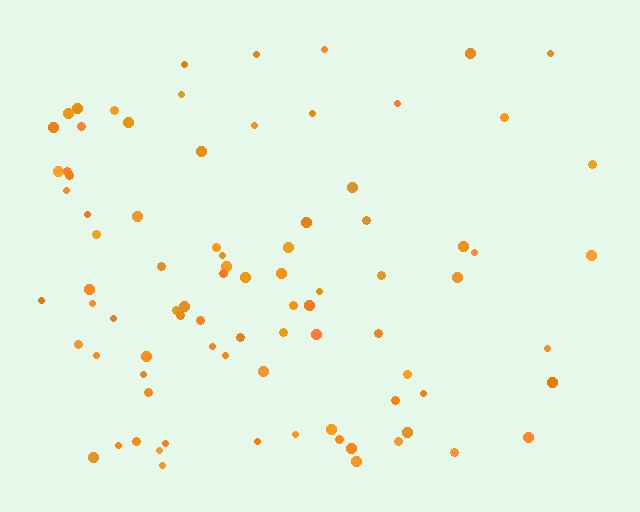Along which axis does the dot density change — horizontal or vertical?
Horizontal.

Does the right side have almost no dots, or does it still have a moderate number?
Still a moderate number, just noticeably fewer than the left.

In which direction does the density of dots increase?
From right to left, with the left side densest.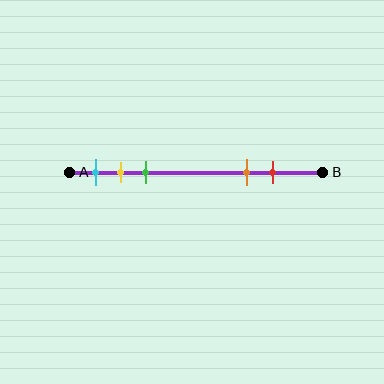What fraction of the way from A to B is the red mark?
The red mark is approximately 80% (0.8) of the way from A to B.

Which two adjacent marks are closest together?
The yellow and green marks are the closest adjacent pair.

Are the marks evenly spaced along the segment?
No, the marks are not evenly spaced.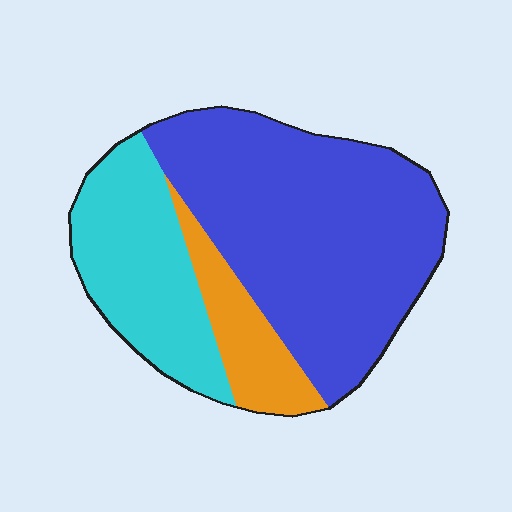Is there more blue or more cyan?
Blue.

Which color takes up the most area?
Blue, at roughly 60%.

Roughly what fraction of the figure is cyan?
Cyan covers about 25% of the figure.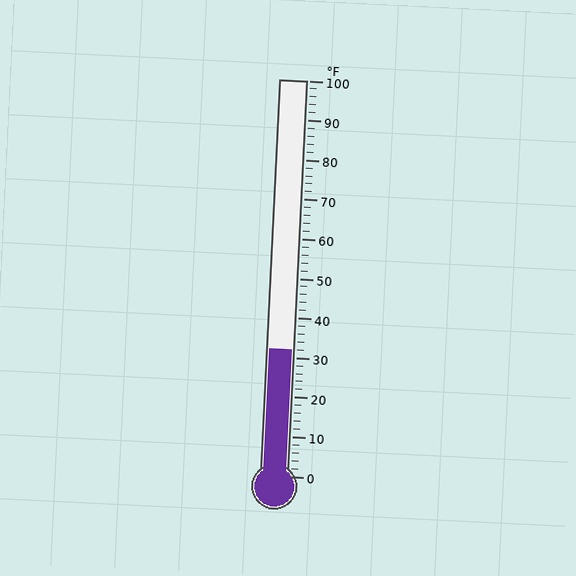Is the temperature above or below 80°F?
The temperature is below 80°F.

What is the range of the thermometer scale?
The thermometer scale ranges from 0°F to 100°F.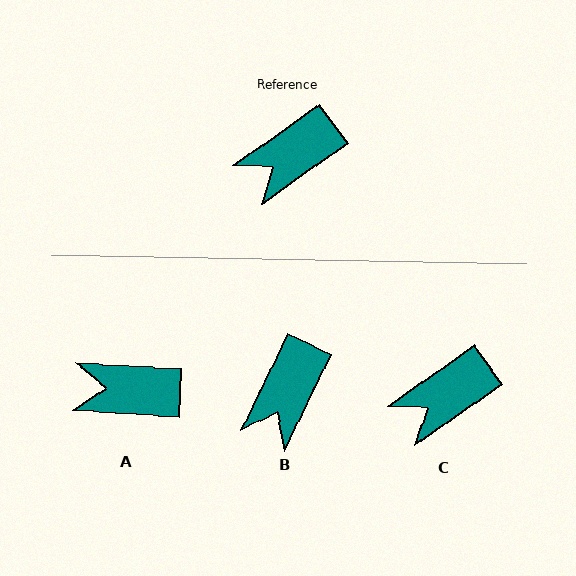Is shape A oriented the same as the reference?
No, it is off by about 39 degrees.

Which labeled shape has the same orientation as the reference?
C.